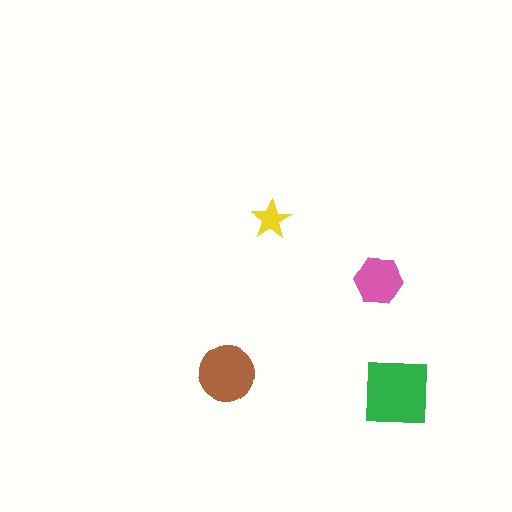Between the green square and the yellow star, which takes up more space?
The green square.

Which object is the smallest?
The yellow star.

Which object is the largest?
The green square.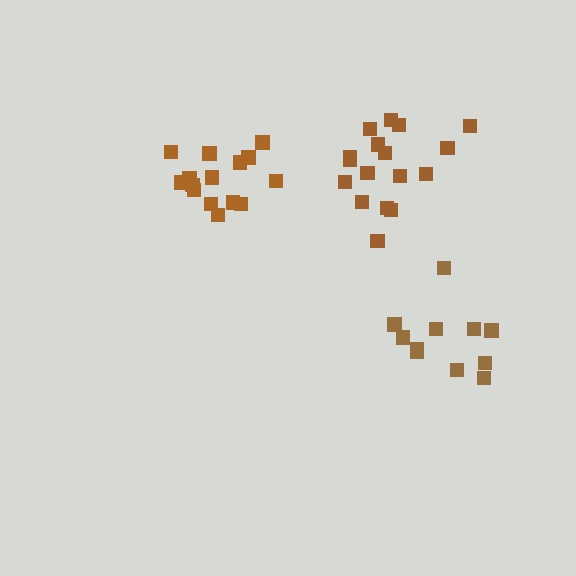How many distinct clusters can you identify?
There are 3 distinct clusters.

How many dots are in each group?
Group 1: 15 dots, Group 2: 17 dots, Group 3: 11 dots (43 total).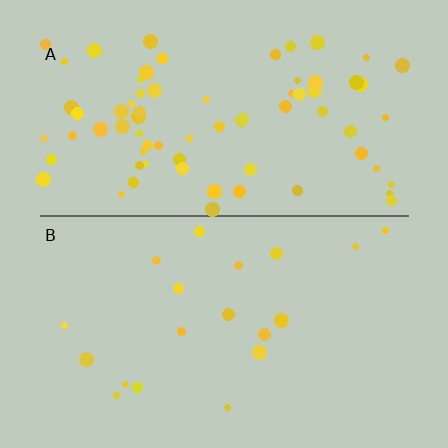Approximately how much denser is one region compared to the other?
Approximately 3.8× — region A over region B.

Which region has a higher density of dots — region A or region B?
A (the top).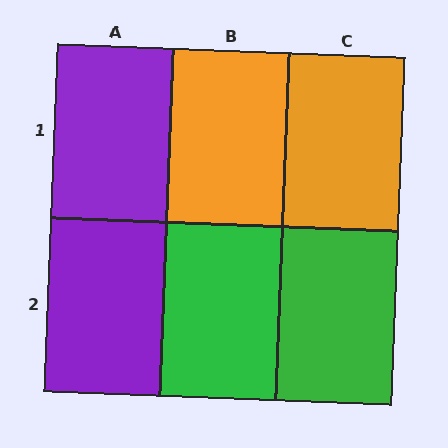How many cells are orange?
2 cells are orange.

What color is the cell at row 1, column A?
Purple.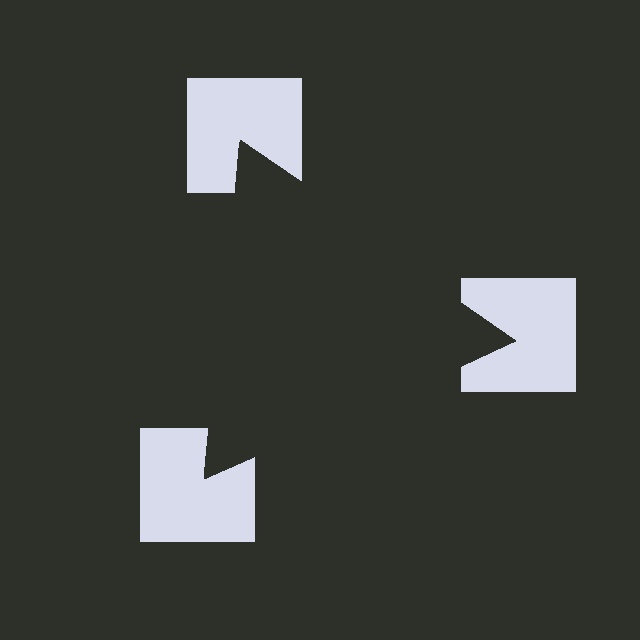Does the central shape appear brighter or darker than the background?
It typically appears slightly darker than the background, even though no actual brightness change is drawn.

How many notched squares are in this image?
There are 3 — one at each vertex of the illusory triangle.